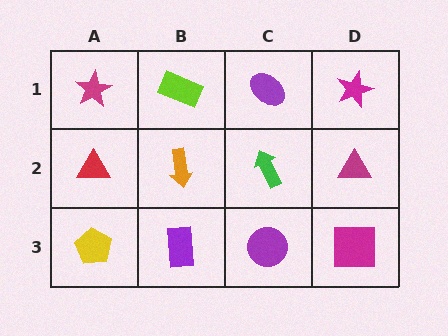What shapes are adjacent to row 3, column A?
A red triangle (row 2, column A), a purple rectangle (row 3, column B).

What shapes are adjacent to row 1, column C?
A green arrow (row 2, column C), a lime rectangle (row 1, column B), a magenta star (row 1, column D).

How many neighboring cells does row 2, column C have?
4.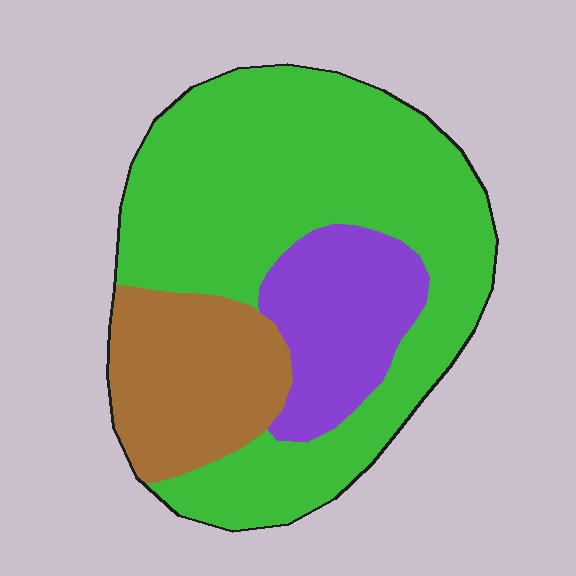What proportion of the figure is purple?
Purple covers roughly 20% of the figure.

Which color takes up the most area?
Green, at roughly 60%.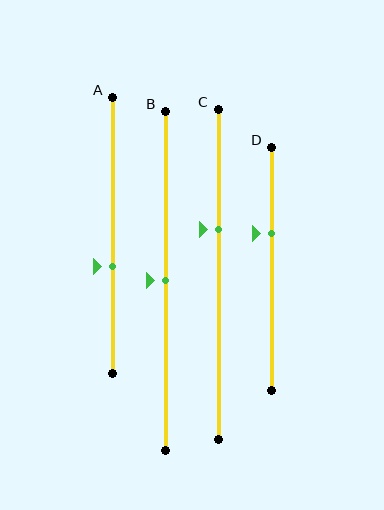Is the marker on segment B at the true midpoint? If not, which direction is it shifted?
Yes, the marker on segment B is at the true midpoint.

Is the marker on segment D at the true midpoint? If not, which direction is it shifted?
No, the marker on segment D is shifted upward by about 14% of the segment length.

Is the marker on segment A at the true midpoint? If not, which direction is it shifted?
No, the marker on segment A is shifted downward by about 12% of the segment length.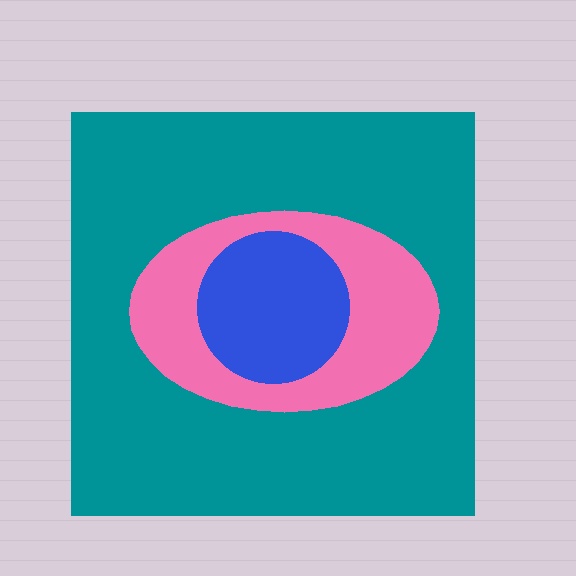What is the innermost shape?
The blue circle.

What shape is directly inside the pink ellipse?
The blue circle.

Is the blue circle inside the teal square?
Yes.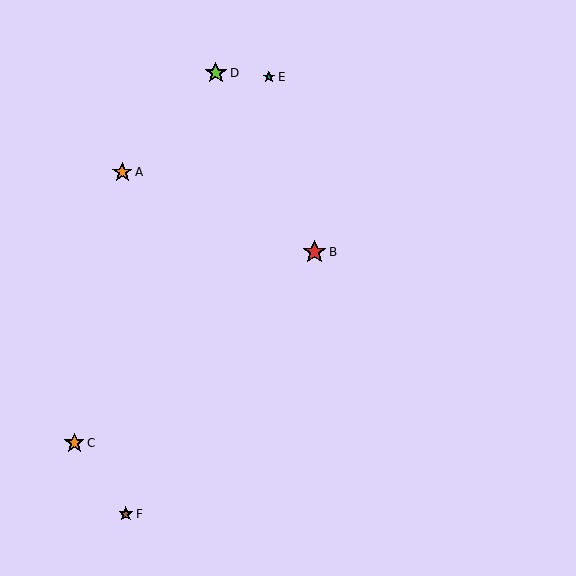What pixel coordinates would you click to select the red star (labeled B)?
Click at (315, 252) to select the red star B.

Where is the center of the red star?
The center of the red star is at (315, 252).